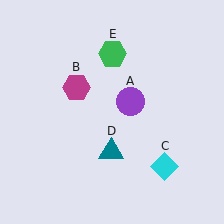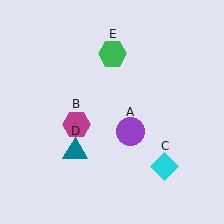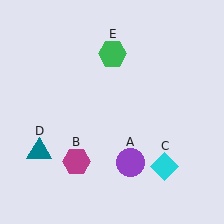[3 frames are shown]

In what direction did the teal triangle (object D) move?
The teal triangle (object D) moved left.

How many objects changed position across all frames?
3 objects changed position: purple circle (object A), magenta hexagon (object B), teal triangle (object D).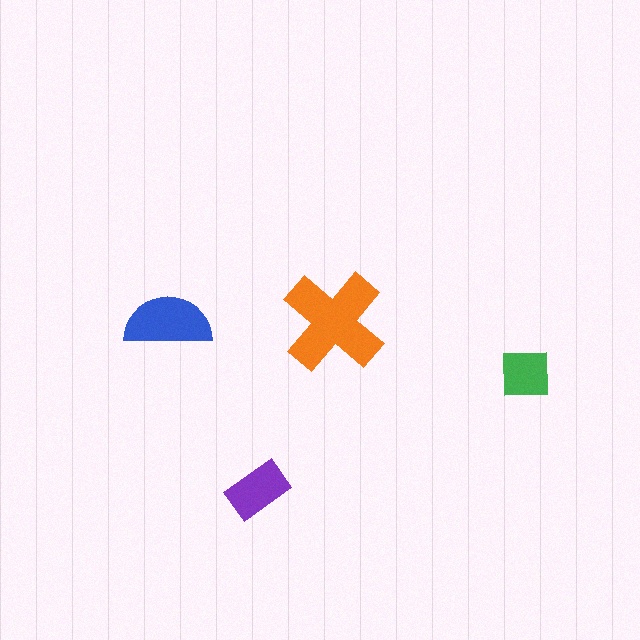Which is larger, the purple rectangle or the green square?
The purple rectangle.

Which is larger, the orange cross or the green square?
The orange cross.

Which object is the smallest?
The green square.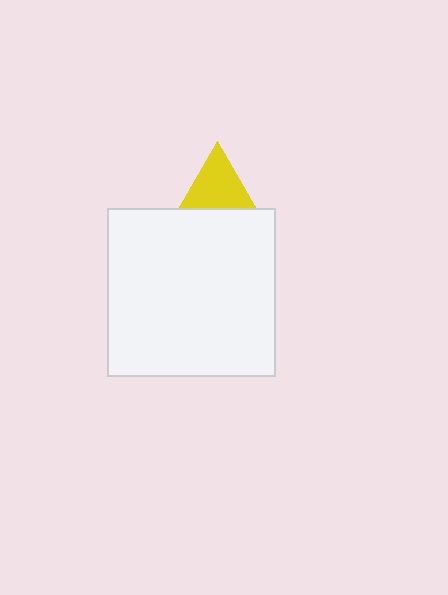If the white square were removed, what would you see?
You would see the complete yellow triangle.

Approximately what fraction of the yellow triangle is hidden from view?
Roughly 54% of the yellow triangle is hidden behind the white square.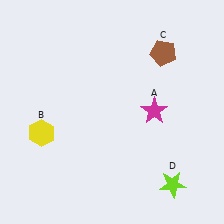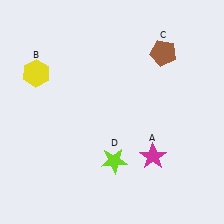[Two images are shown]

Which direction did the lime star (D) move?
The lime star (D) moved left.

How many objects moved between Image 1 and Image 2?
3 objects moved between the two images.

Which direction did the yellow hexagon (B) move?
The yellow hexagon (B) moved up.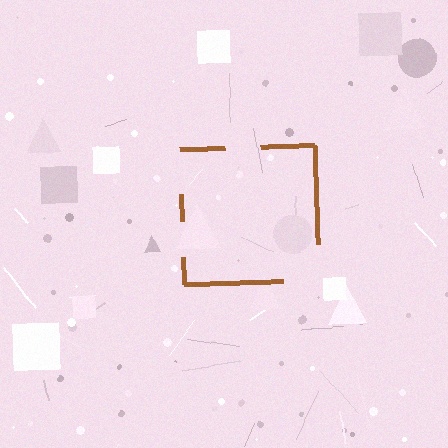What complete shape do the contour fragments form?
The contour fragments form a square.